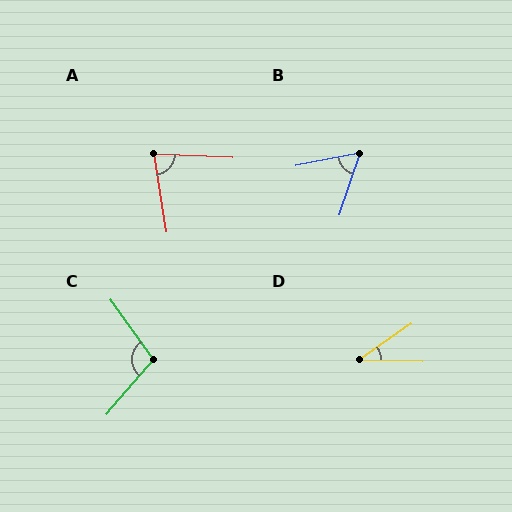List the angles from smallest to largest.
D (36°), B (60°), A (79°), C (104°).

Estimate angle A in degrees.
Approximately 79 degrees.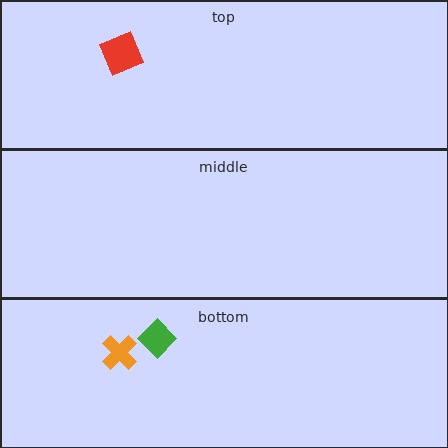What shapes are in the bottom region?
The green diamond, the orange cross.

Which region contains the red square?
The top region.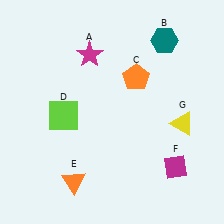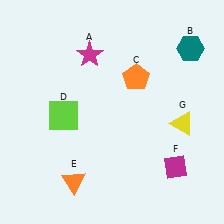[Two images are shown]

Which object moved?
The teal hexagon (B) moved right.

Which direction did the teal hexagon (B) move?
The teal hexagon (B) moved right.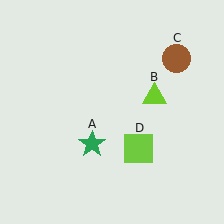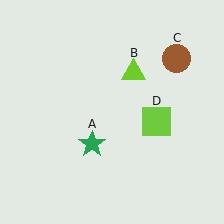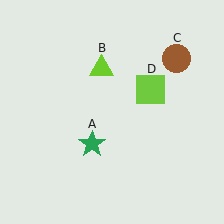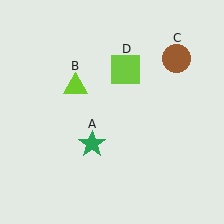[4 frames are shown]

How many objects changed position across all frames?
2 objects changed position: lime triangle (object B), lime square (object D).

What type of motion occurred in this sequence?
The lime triangle (object B), lime square (object D) rotated counterclockwise around the center of the scene.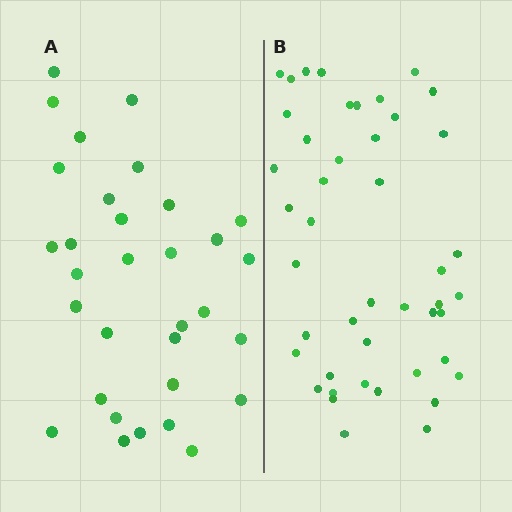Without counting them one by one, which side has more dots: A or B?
Region B (the right region) has more dots.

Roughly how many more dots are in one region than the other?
Region B has approximately 15 more dots than region A.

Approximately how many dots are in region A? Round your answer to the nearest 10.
About 30 dots. (The exact count is 32, which rounds to 30.)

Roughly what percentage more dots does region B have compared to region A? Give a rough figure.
About 40% more.